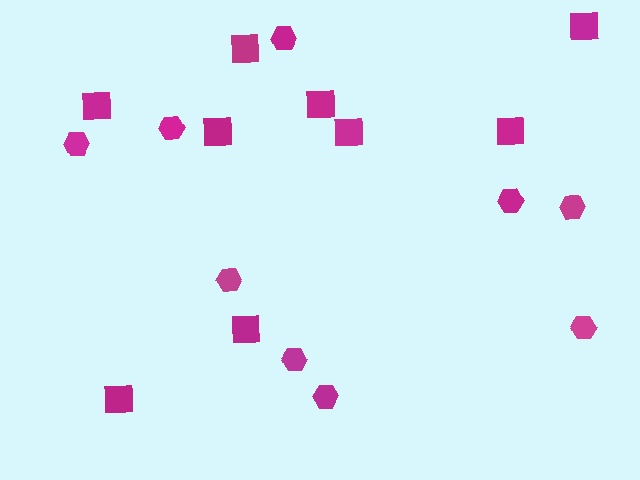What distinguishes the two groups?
There are 2 groups: one group of squares (9) and one group of hexagons (9).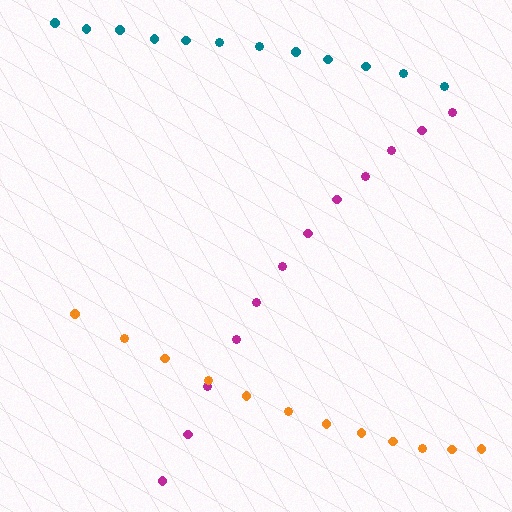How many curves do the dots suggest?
There are 3 distinct paths.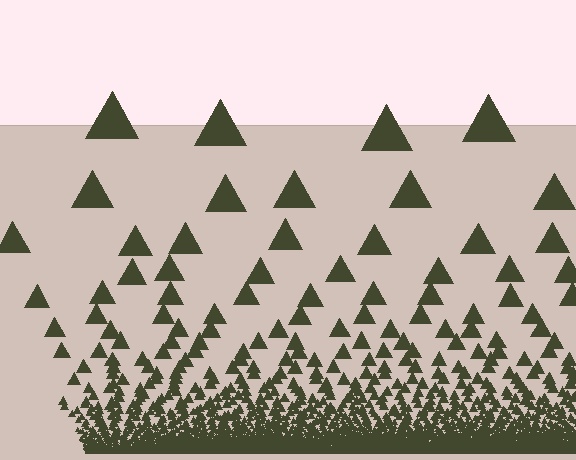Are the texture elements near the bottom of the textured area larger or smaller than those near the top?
Smaller. The gradient is inverted — elements near the bottom are smaller and denser.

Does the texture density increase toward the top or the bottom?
Density increases toward the bottom.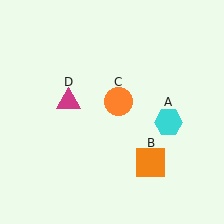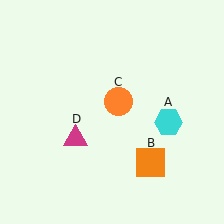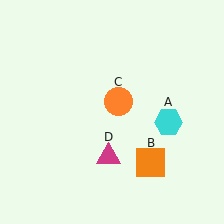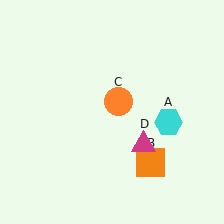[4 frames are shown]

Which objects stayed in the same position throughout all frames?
Cyan hexagon (object A) and orange square (object B) and orange circle (object C) remained stationary.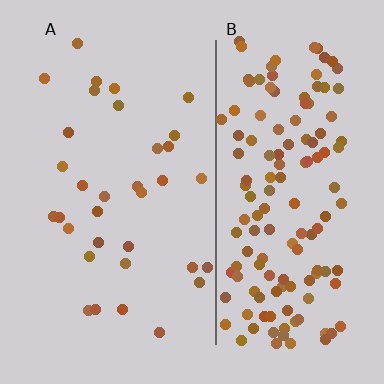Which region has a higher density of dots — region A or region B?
B (the right).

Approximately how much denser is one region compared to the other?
Approximately 4.4× — region B over region A.